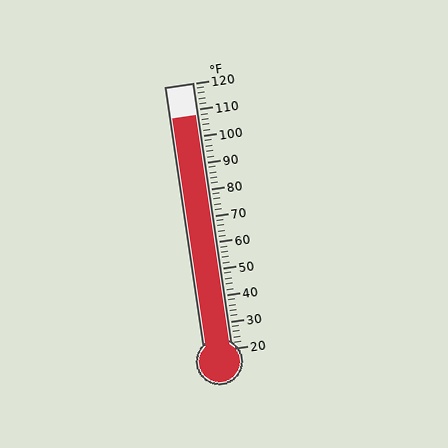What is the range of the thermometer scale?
The thermometer scale ranges from 20°F to 120°F.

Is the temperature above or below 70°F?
The temperature is above 70°F.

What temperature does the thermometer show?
The thermometer shows approximately 108°F.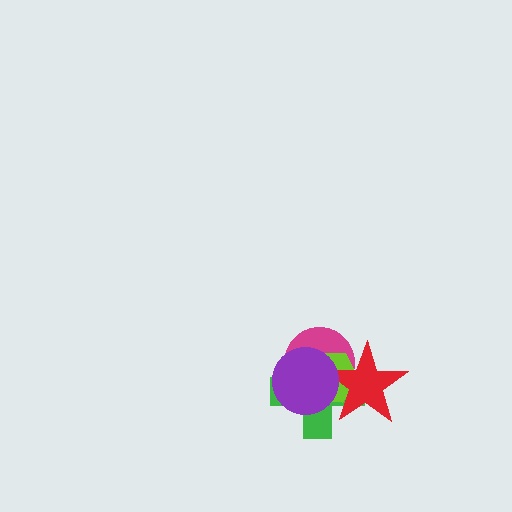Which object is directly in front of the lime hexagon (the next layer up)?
The red star is directly in front of the lime hexagon.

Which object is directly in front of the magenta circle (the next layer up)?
The lime hexagon is directly in front of the magenta circle.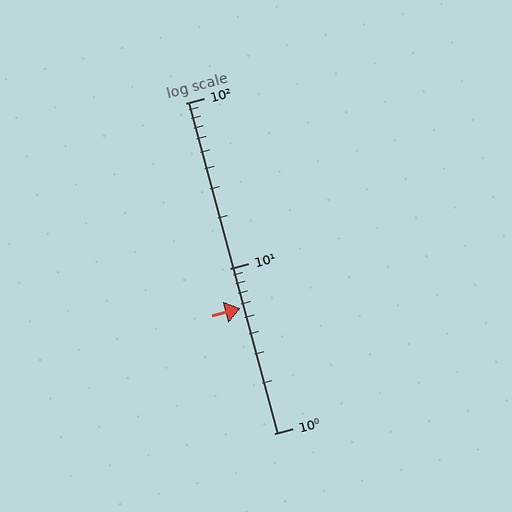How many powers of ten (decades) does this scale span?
The scale spans 2 decades, from 1 to 100.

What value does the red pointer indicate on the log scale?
The pointer indicates approximately 5.7.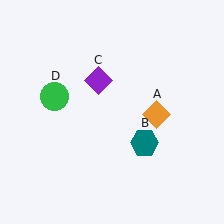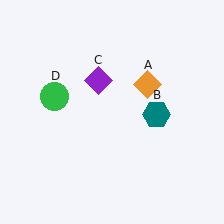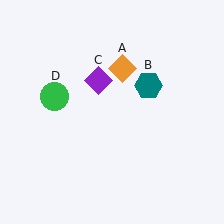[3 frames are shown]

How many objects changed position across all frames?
2 objects changed position: orange diamond (object A), teal hexagon (object B).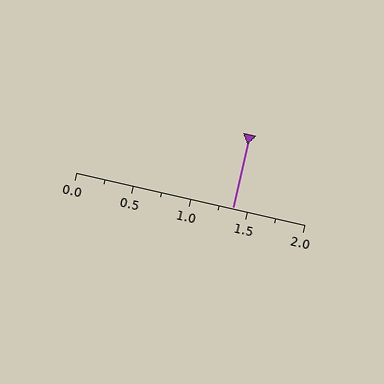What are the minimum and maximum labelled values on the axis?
The axis runs from 0.0 to 2.0.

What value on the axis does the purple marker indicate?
The marker indicates approximately 1.38.